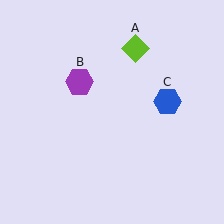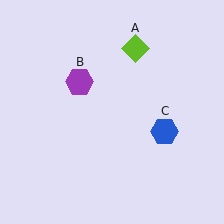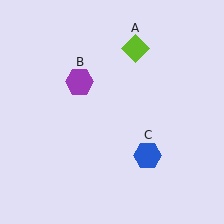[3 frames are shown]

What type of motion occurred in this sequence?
The blue hexagon (object C) rotated clockwise around the center of the scene.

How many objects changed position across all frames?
1 object changed position: blue hexagon (object C).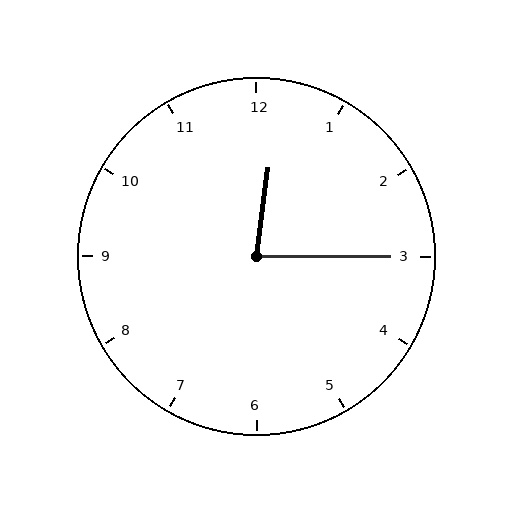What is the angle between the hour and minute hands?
Approximately 82 degrees.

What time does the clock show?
12:15.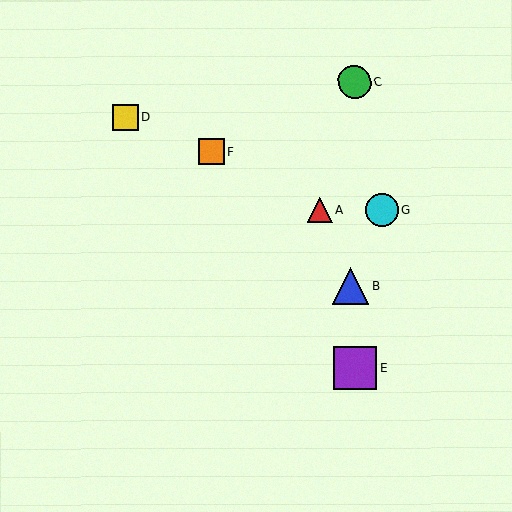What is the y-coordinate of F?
Object F is at y≈152.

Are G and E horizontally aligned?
No, G is at y≈209 and E is at y≈368.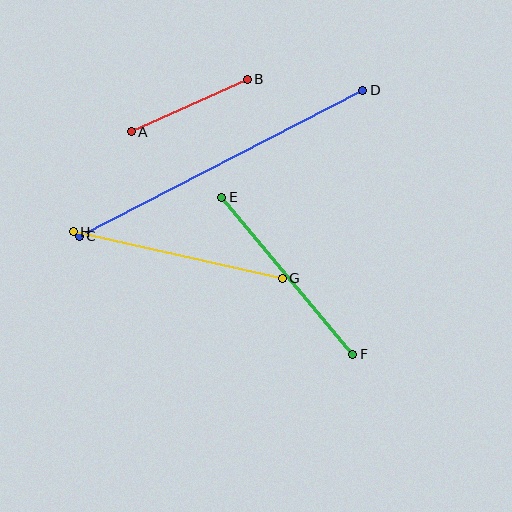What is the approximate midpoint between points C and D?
The midpoint is at approximately (221, 163) pixels.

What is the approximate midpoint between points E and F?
The midpoint is at approximately (287, 276) pixels.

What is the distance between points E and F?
The distance is approximately 204 pixels.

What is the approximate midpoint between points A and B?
The midpoint is at approximately (189, 105) pixels.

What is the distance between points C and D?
The distance is approximately 319 pixels.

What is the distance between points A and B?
The distance is approximately 127 pixels.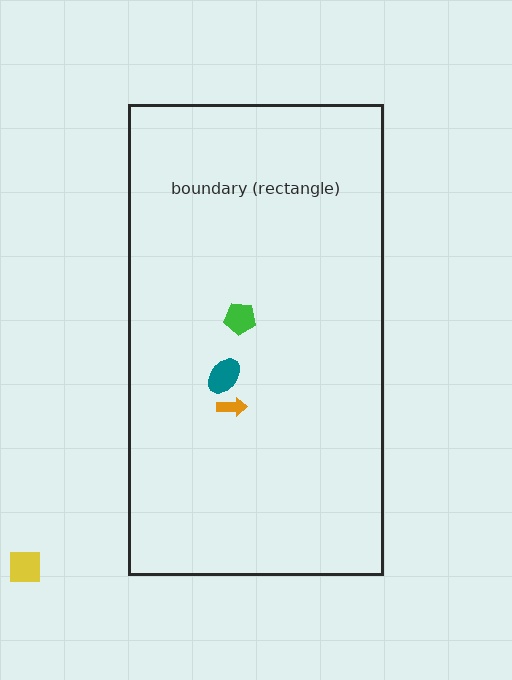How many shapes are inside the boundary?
3 inside, 1 outside.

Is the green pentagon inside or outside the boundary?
Inside.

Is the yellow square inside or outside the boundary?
Outside.